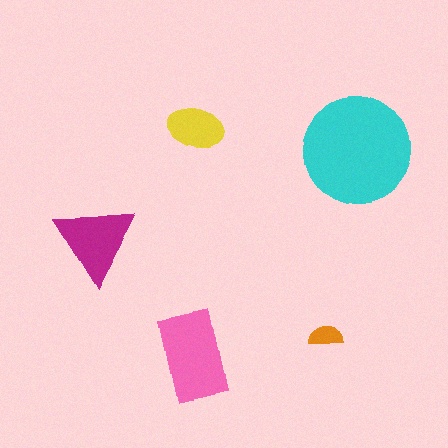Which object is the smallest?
The orange semicircle.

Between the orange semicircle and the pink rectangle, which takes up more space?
The pink rectangle.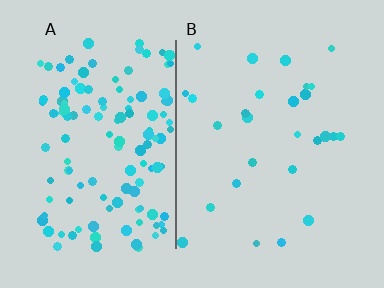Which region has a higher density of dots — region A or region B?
A (the left).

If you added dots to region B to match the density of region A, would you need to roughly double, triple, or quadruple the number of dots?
Approximately quadruple.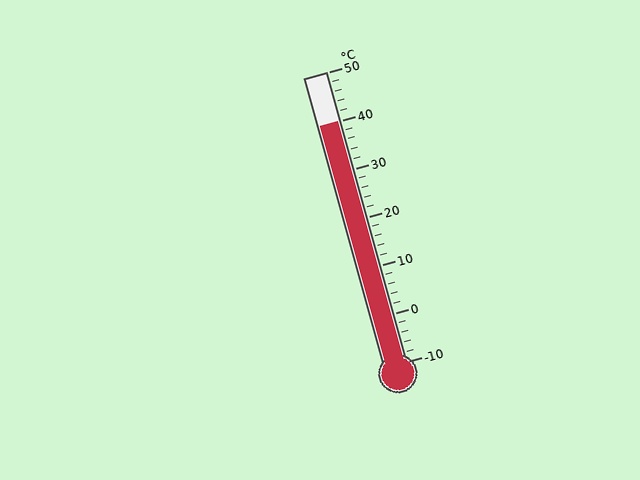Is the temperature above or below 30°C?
The temperature is above 30°C.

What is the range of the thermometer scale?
The thermometer scale ranges from -10°C to 50°C.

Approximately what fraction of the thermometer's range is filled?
The thermometer is filled to approximately 85% of its range.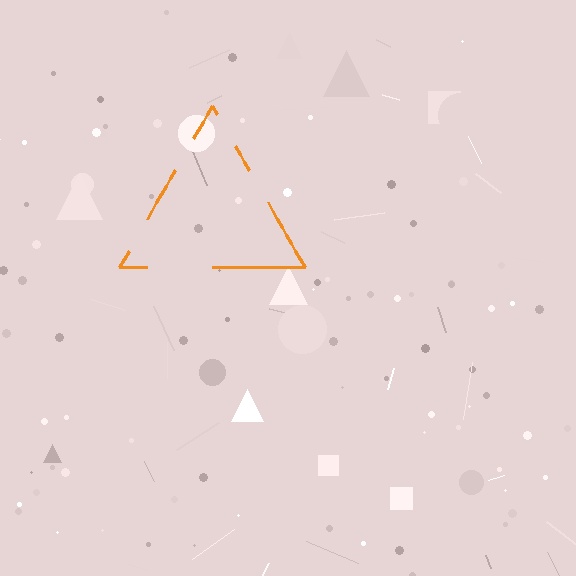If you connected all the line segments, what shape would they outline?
They would outline a triangle.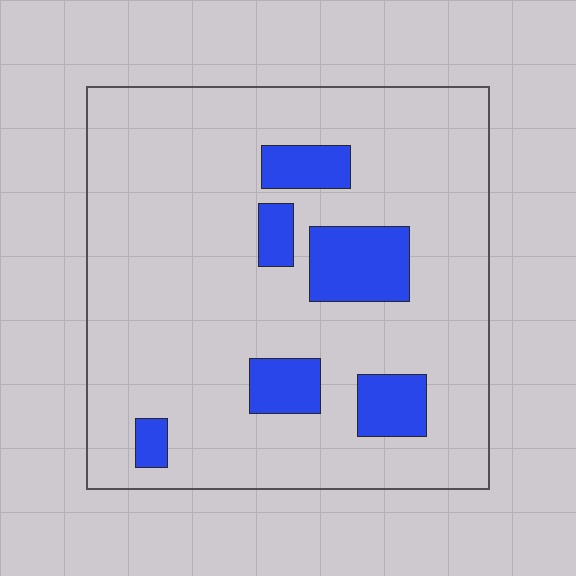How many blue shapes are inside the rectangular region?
6.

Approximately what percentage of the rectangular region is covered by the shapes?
Approximately 15%.